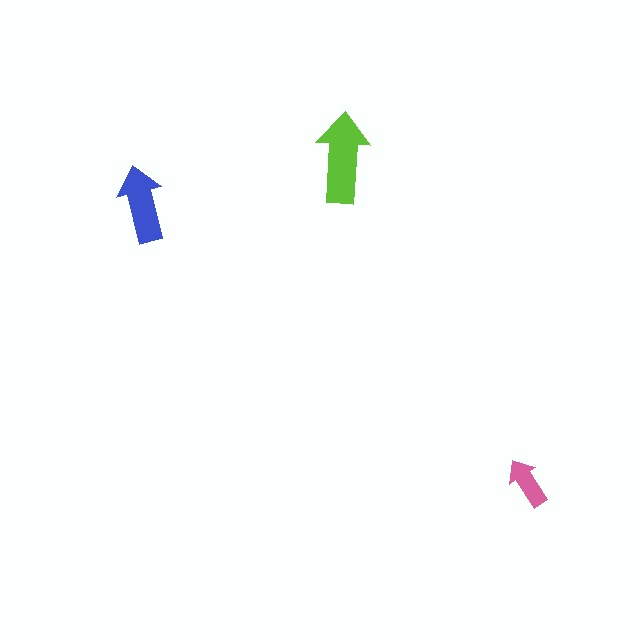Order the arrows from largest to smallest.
the lime one, the blue one, the pink one.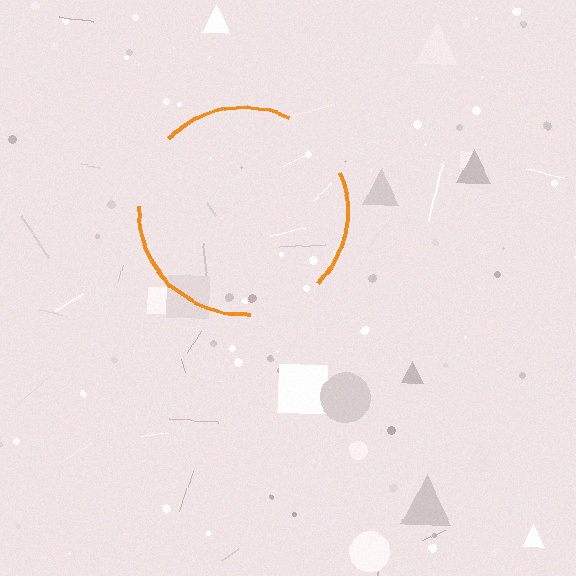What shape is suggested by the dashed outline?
The dashed outline suggests a circle.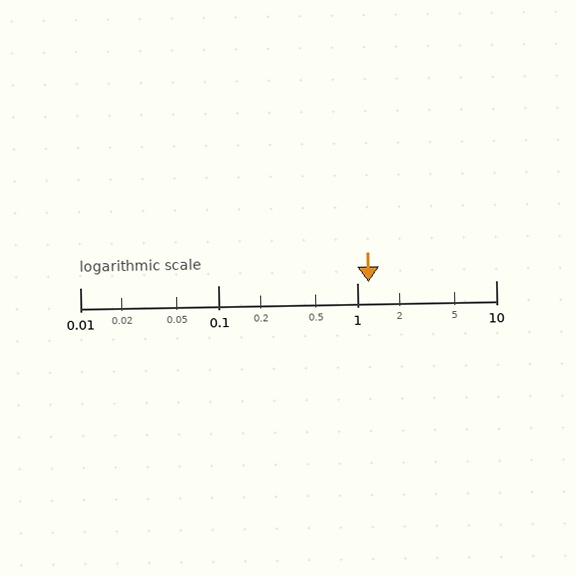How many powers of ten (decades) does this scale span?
The scale spans 3 decades, from 0.01 to 10.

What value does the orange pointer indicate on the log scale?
The pointer indicates approximately 1.2.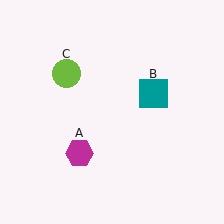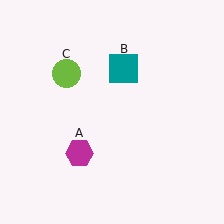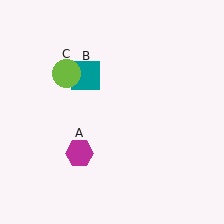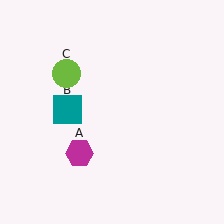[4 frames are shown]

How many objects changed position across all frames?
1 object changed position: teal square (object B).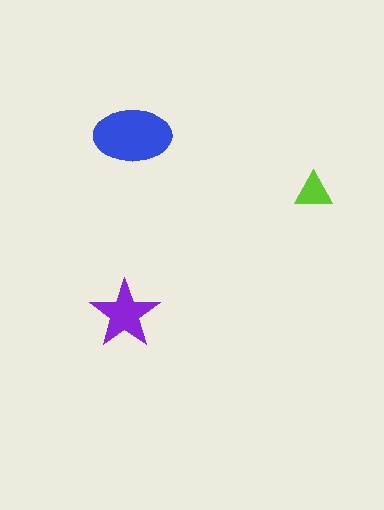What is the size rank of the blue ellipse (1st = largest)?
1st.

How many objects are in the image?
There are 3 objects in the image.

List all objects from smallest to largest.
The lime triangle, the purple star, the blue ellipse.